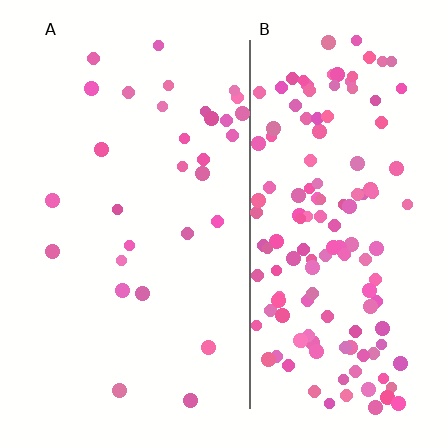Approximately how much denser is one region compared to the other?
Approximately 4.7× — region B over region A.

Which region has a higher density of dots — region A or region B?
B (the right).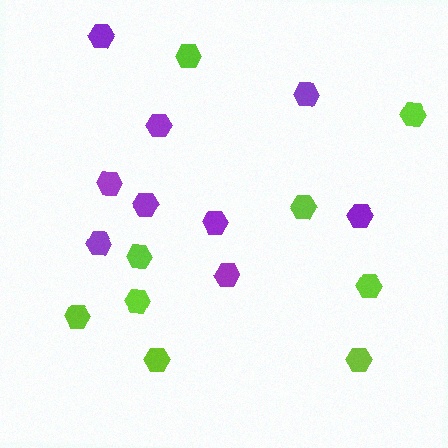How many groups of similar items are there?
There are 2 groups: one group of purple hexagons (9) and one group of lime hexagons (9).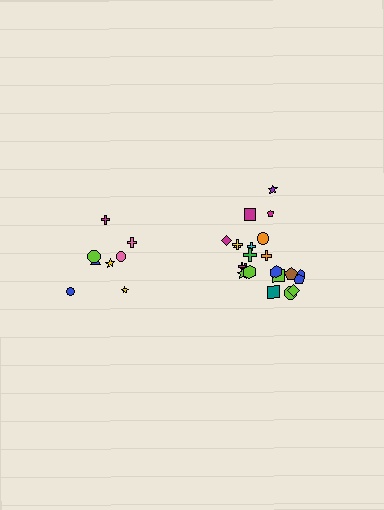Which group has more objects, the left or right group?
The right group.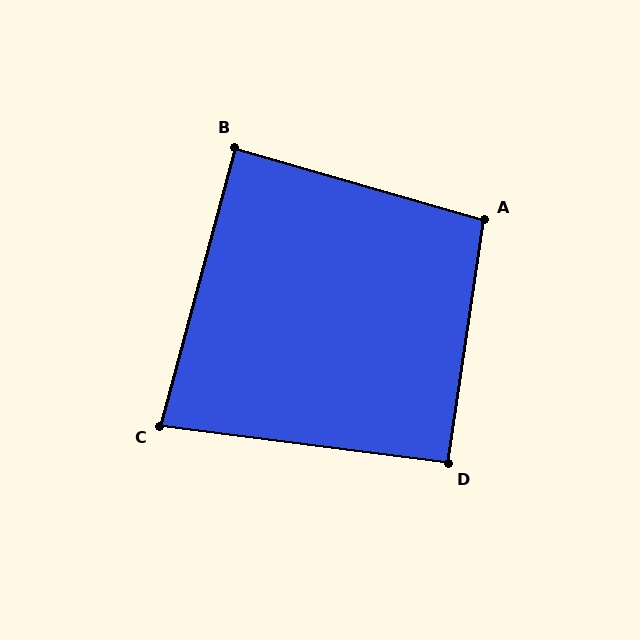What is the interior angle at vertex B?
Approximately 89 degrees (approximately right).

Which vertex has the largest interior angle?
A, at approximately 98 degrees.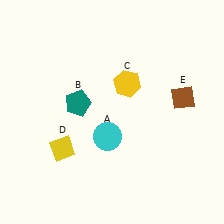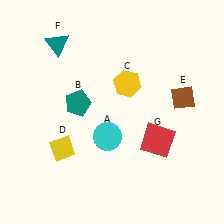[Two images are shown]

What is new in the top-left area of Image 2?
A teal triangle (F) was added in the top-left area of Image 2.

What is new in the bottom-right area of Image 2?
A red square (G) was added in the bottom-right area of Image 2.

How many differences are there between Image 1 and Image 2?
There are 2 differences between the two images.